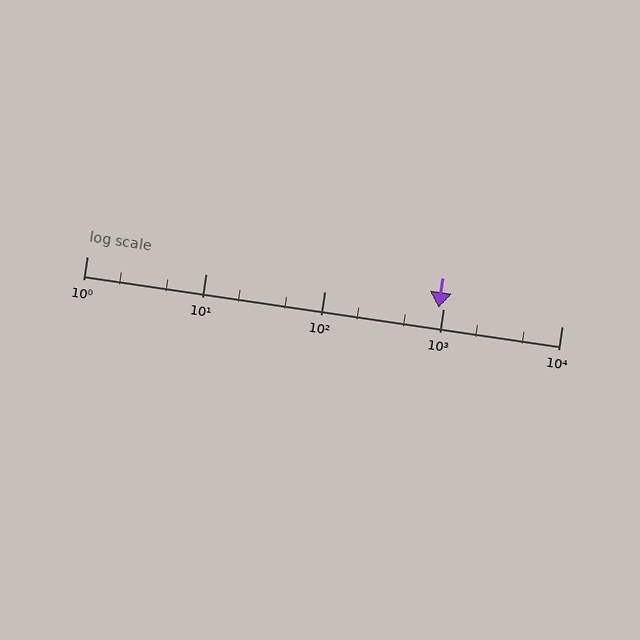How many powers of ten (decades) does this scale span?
The scale spans 4 decades, from 1 to 10000.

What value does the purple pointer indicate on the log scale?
The pointer indicates approximately 920.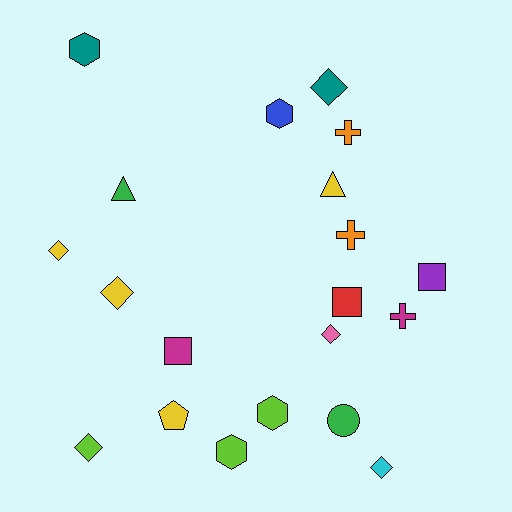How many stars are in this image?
There are no stars.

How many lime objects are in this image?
There are 3 lime objects.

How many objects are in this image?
There are 20 objects.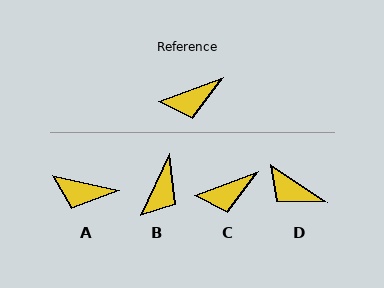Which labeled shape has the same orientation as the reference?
C.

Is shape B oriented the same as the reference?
No, it is off by about 44 degrees.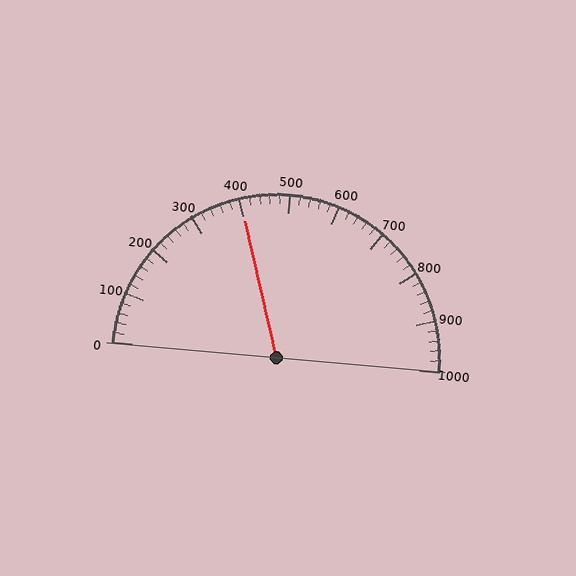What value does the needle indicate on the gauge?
The needle indicates approximately 400.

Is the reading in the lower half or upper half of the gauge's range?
The reading is in the lower half of the range (0 to 1000).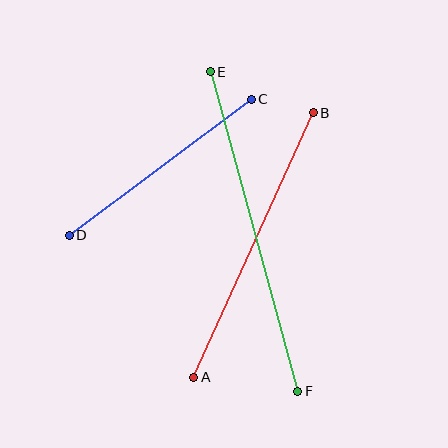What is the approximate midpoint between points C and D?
The midpoint is at approximately (160, 167) pixels.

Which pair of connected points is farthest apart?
Points E and F are farthest apart.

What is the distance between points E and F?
The distance is approximately 331 pixels.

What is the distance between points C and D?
The distance is approximately 227 pixels.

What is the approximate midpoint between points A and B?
The midpoint is at approximately (254, 245) pixels.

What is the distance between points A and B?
The distance is approximately 290 pixels.